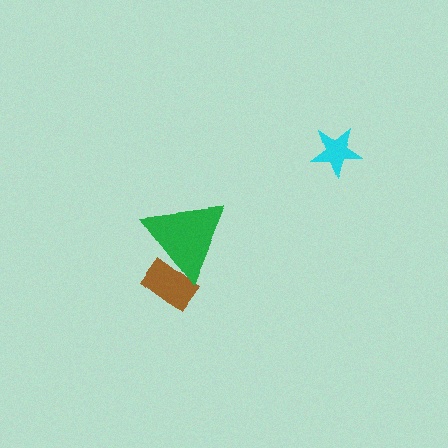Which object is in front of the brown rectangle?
The green triangle is in front of the brown rectangle.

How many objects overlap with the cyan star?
0 objects overlap with the cyan star.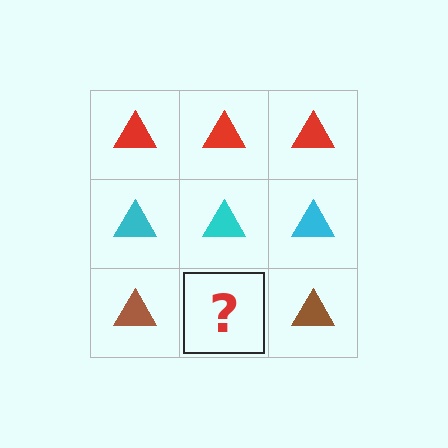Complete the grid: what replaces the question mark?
The question mark should be replaced with a brown triangle.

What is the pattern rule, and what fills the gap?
The rule is that each row has a consistent color. The gap should be filled with a brown triangle.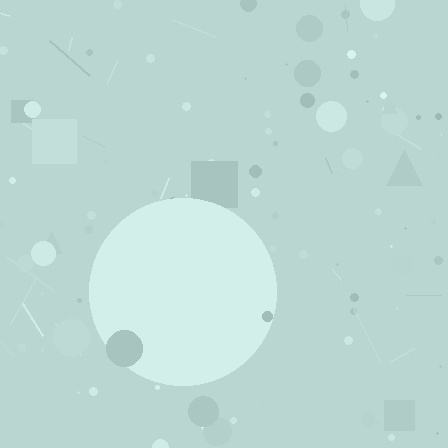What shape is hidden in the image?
A circle is hidden in the image.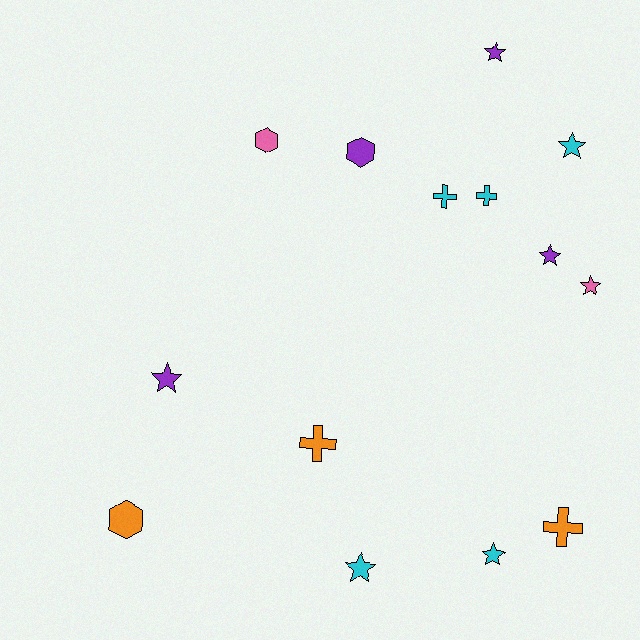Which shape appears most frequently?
Star, with 7 objects.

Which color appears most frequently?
Cyan, with 5 objects.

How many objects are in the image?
There are 14 objects.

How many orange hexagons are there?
There is 1 orange hexagon.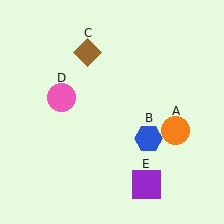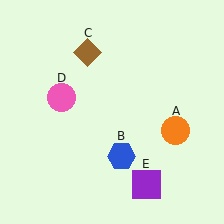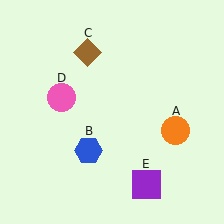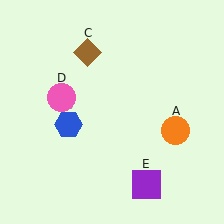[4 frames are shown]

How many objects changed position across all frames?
1 object changed position: blue hexagon (object B).